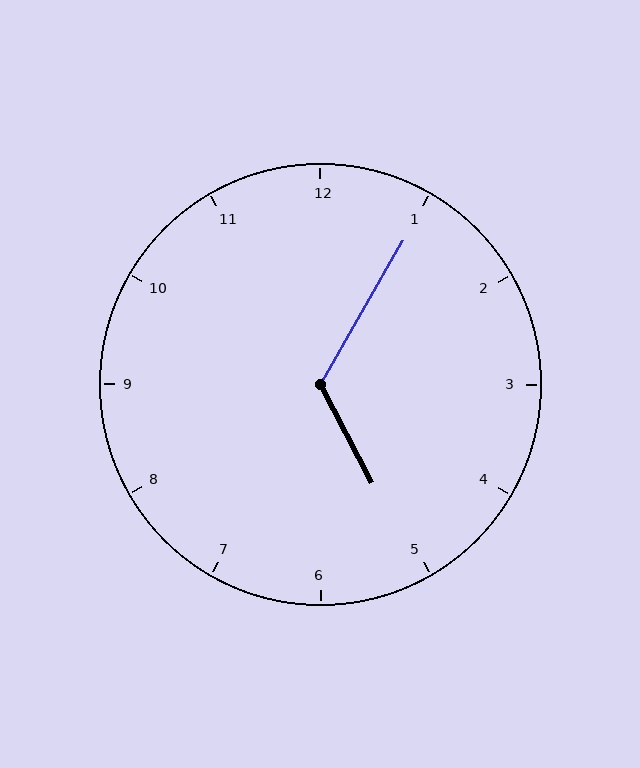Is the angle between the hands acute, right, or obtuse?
It is obtuse.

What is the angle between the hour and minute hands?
Approximately 122 degrees.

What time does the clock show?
5:05.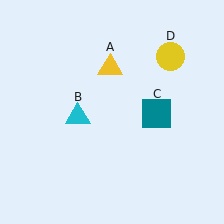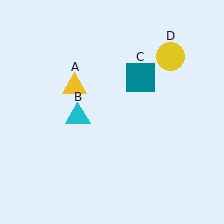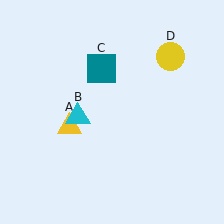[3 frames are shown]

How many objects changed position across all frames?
2 objects changed position: yellow triangle (object A), teal square (object C).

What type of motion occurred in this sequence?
The yellow triangle (object A), teal square (object C) rotated counterclockwise around the center of the scene.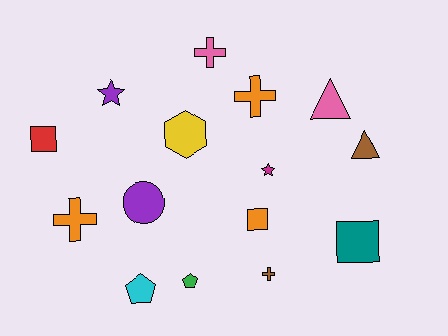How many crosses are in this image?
There are 4 crosses.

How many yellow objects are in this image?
There is 1 yellow object.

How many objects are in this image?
There are 15 objects.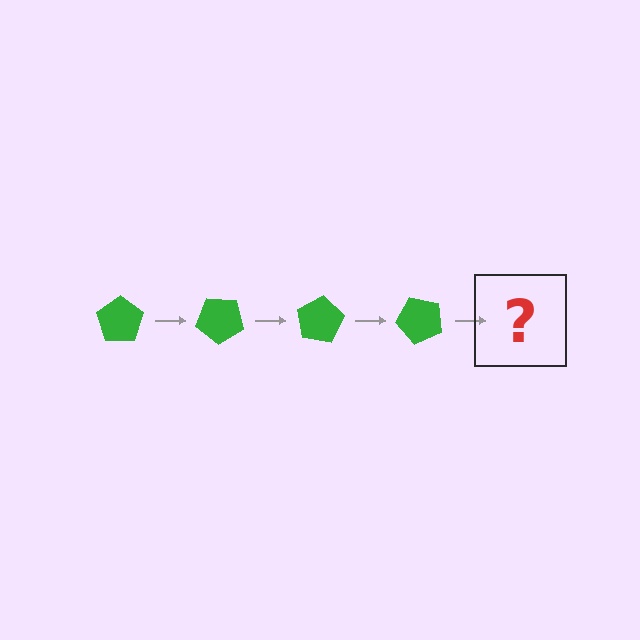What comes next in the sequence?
The next element should be a green pentagon rotated 160 degrees.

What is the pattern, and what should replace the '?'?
The pattern is that the pentagon rotates 40 degrees each step. The '?' should be a green pentagon rotated 160 degrees.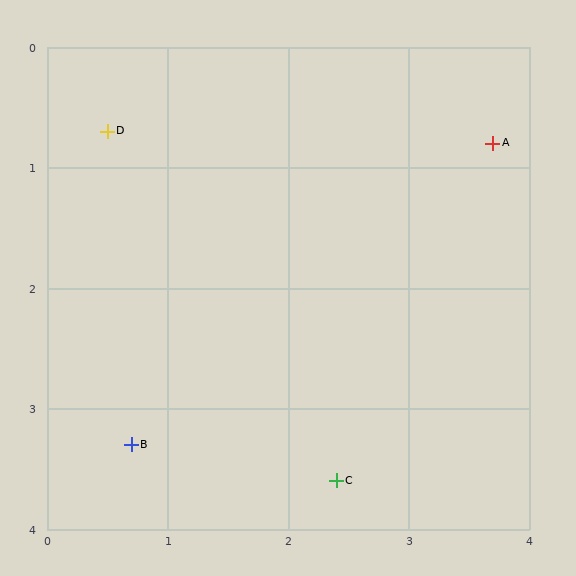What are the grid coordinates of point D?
Point D is at approximately (0.5, 0.7).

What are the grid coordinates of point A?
Point A is at approximately (3.7, 0.8).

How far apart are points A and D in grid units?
Points A and D are about 3.2 grid units apart.